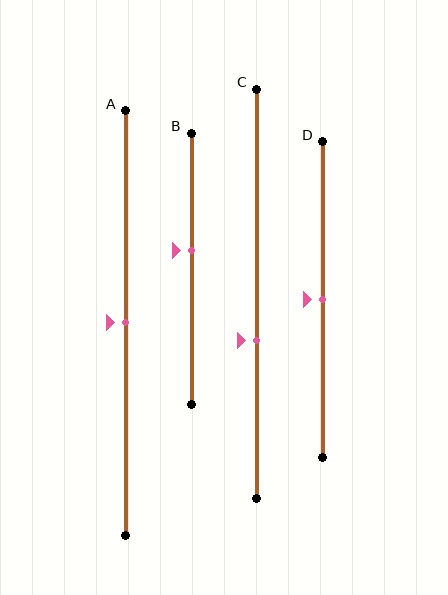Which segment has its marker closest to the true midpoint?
Segment A has its marker closest to the true midpoint.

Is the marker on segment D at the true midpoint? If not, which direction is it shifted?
Yes, the marker on segment D is at the true midpoint.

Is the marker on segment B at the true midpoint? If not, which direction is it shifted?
No, the marker on segment B is shifted upward by about 7% of the segment length.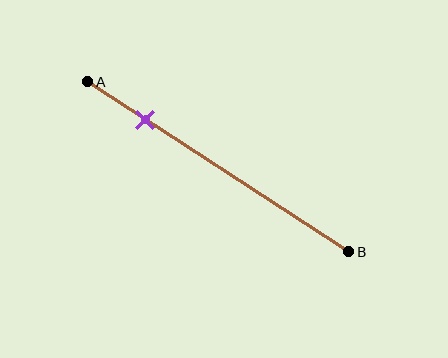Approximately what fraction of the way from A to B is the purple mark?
The purple mark is approximately 20% of the way from A to B.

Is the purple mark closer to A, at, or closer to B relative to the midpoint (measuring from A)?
The purple mark is closer to point A than the midpoint of segment AB.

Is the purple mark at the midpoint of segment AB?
No, the mark is at about 20% from A, not at the 50% midpoint.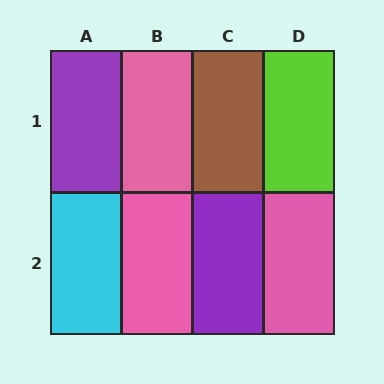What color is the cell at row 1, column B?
Pink.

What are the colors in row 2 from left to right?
Cyan, pink, purple, pink.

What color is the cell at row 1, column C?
Brown.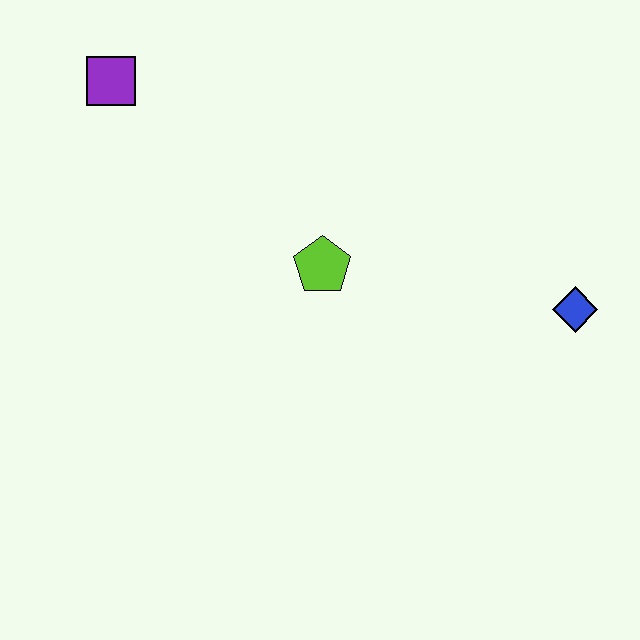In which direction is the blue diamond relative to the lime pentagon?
The blue diamond is to the right of the lime pentagon.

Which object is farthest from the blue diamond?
The purple square is farthest from the blue diamond.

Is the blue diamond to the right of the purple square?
Yes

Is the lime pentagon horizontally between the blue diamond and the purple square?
Yes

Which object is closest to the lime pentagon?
The blue diamond is closest to the lime pentagon.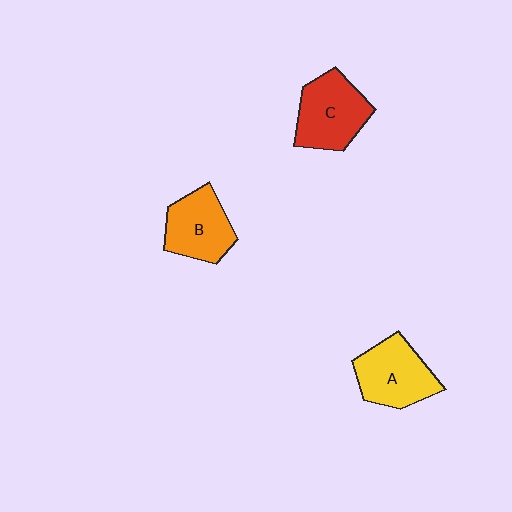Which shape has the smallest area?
Shape B (orange).